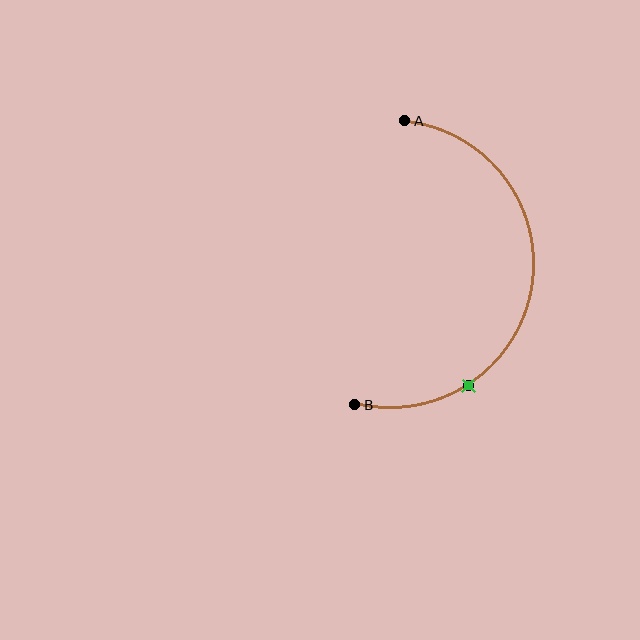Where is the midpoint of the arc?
The arc midpoint is the point on the curve farthest from the straight line joining A and B. It sits to the right of that line.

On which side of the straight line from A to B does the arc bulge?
The arc bulges to the right of the straight line connecting A and B.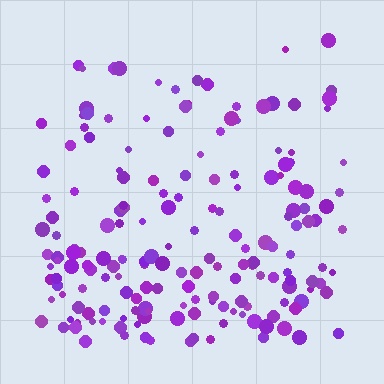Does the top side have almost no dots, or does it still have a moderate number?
Still a moderate number, just noticeably fewer than the bottom.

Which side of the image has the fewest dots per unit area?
The top.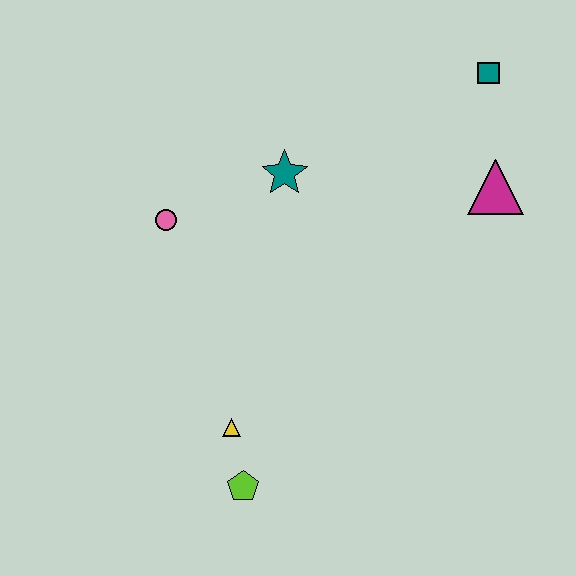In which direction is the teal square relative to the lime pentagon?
The teal square is above the lime pentagon.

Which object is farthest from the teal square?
The lime pentagon is farthest from the teal square.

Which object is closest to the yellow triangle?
The lime pentagon is closest to the yellow triangle.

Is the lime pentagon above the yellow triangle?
No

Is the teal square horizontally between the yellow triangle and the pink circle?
No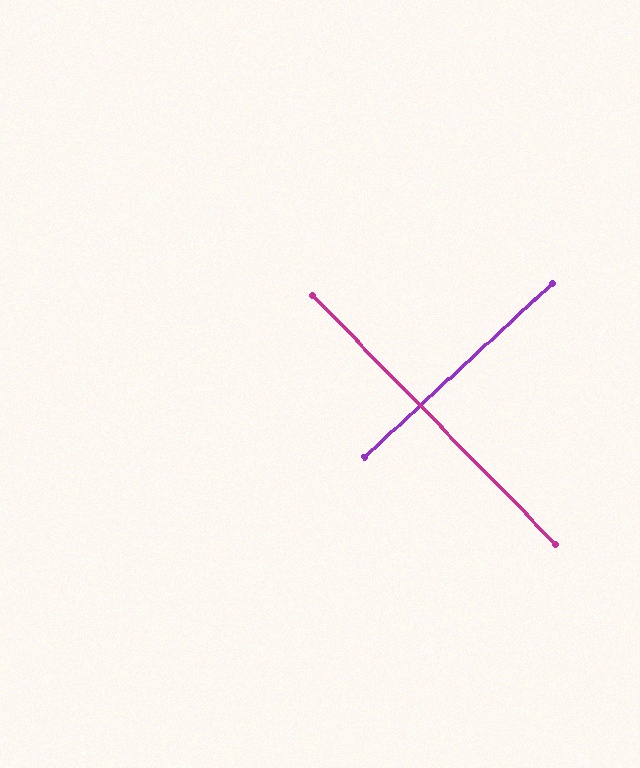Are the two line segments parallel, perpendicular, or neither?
Perpendicular — they meet at approximately 88°.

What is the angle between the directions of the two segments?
Approximately 88 degrees.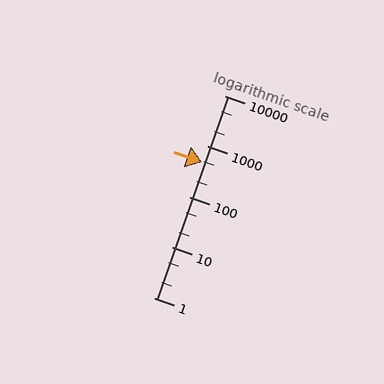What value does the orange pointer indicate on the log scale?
The pointer indicates approximately 480.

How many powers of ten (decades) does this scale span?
The scale spans 4 decades, from 1 to 10000.